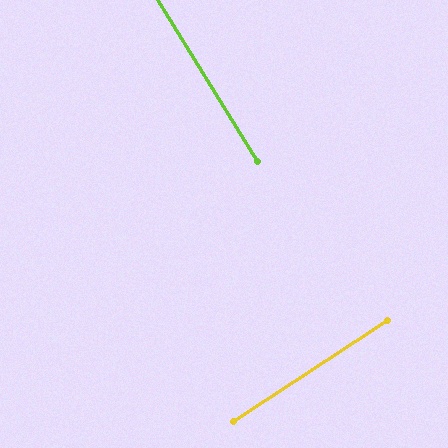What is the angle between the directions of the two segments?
Approximately 88 degrees.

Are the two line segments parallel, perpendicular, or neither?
Perpendicular — they meet at approximately 88°.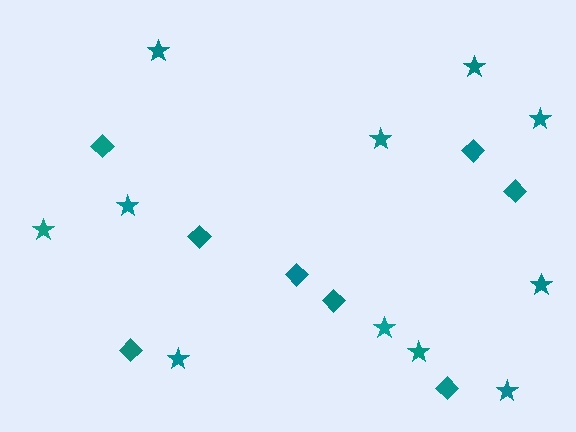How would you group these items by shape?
There are 2 groups: one group of diamonds (8) and one group of stars (11).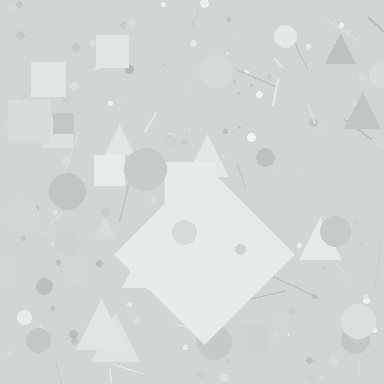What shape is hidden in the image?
A diamond is hidden in the image.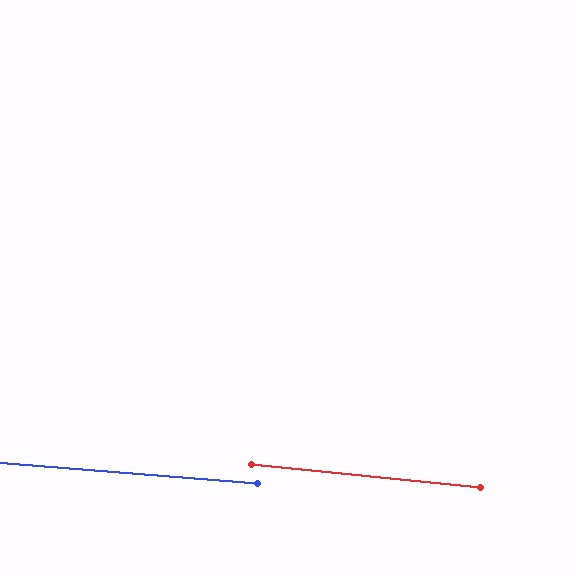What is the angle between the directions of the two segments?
Approximately 1 degree.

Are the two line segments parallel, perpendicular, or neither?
Parallel — their directions differ by only 1.4°.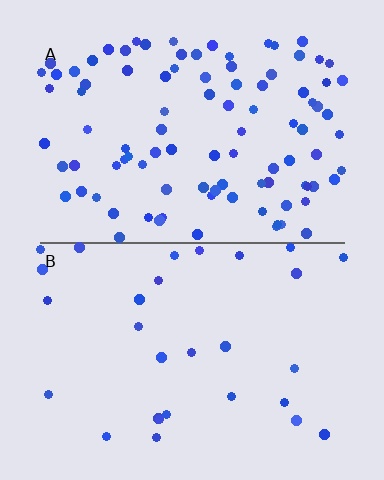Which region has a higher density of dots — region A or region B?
A (the top).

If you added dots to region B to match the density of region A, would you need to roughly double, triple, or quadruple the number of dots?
Approximately triple.